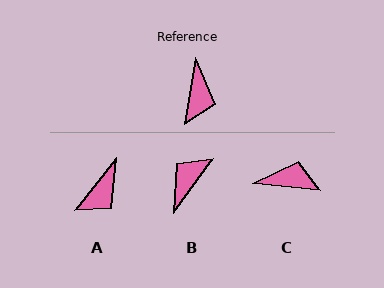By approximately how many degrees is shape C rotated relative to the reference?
Approximately 93 degrees counter-clockwise.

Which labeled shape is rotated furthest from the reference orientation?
B, about 153 degrees away.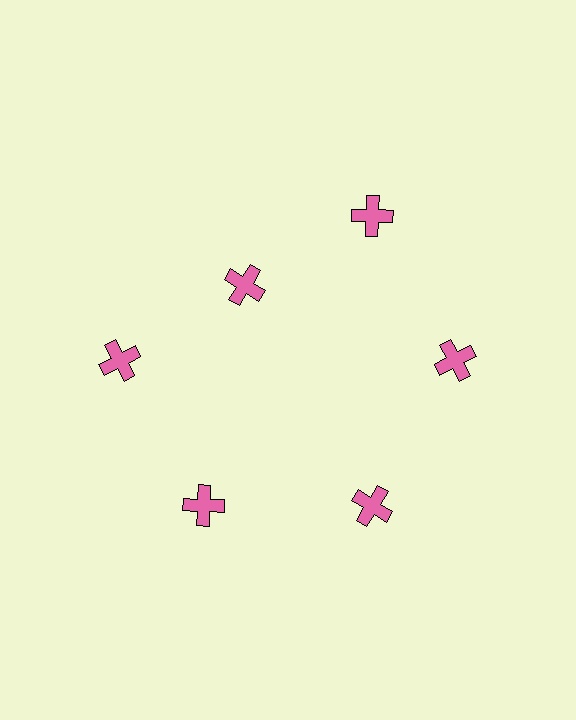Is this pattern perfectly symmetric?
No. The 6 pink crosses are arranged in a ring, but one element near the 11 o'clock position is pulled inward toward the center, breaking the 6-fold rotational symmetry.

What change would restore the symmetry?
The symmetry would be restored by moving it outward, back onto the ring so that all 6 crosses sit at equal angles and equal distance from the center.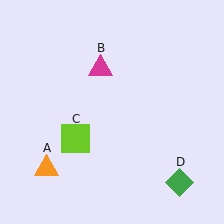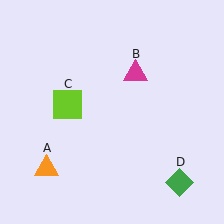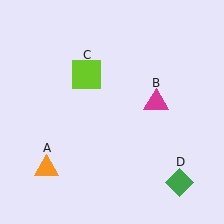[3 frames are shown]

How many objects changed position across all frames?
2 objects changed position: magenta triangle (object B), lime square (object C).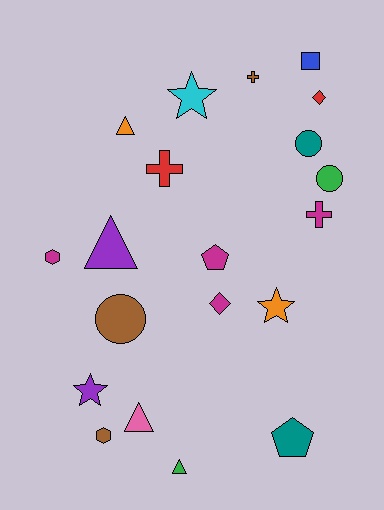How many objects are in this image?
There are 20 objects.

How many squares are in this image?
There is 1 square.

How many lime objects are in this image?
There are no lime objects.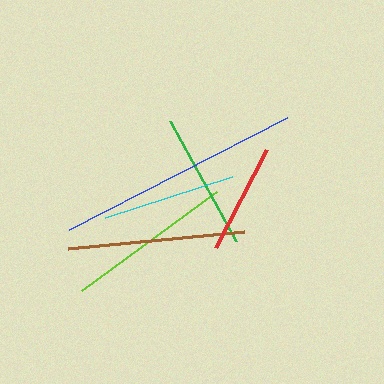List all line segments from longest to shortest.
From longest to shortest: blue, brown, lime, green, cyan, red.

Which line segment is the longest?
The blue line is the longest at approximately 245 pixels.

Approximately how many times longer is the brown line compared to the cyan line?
The brown line is approximately 1.3 times the length of the cyan line.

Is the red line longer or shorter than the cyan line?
The cyan line is longer than the red line.